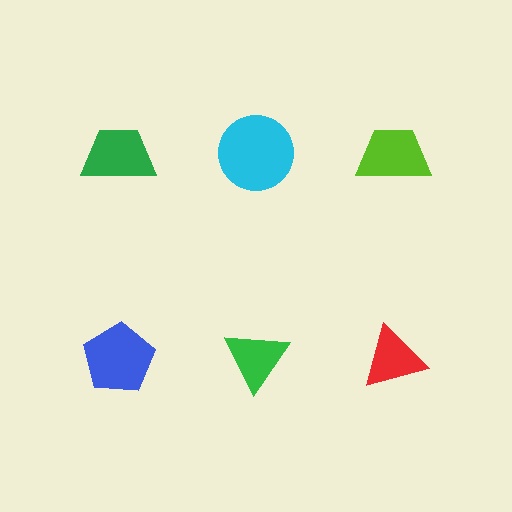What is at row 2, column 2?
A green triangle.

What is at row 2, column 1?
A blue pentagon.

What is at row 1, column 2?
A cyan circle.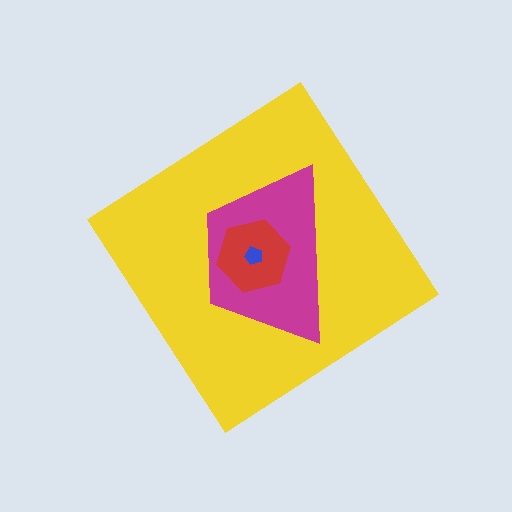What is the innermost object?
The blue pentagon.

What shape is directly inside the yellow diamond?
The magenta trapezoid.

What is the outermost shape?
The yellow diamond.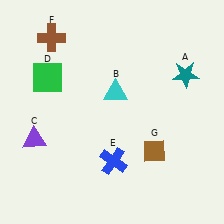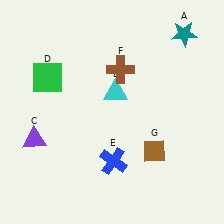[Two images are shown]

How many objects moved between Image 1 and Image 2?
2 objects moved between the two images.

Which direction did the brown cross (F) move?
The brown cross (F) moved right.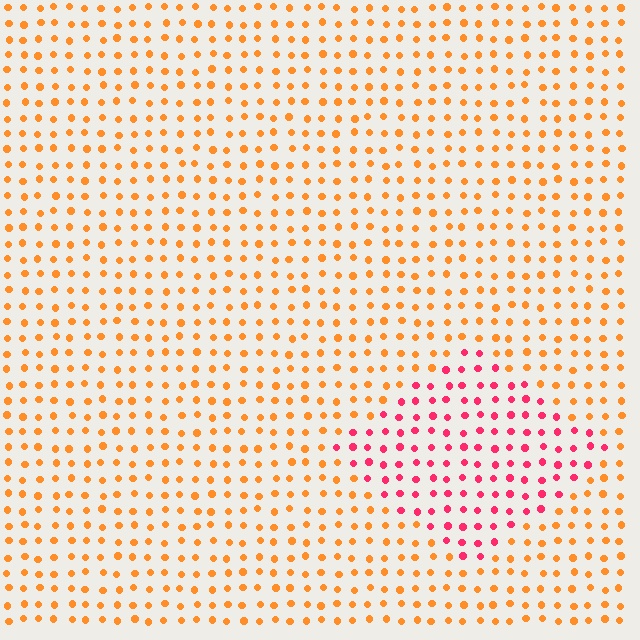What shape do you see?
I see a diamond.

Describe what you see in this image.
The image is filled with small orange elements in a uniform arrangement. A diamond-shaped region is visible where the elements are tinted to a slightly different hue, forming a subtle color boundary.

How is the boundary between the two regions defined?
The boundary is defined purely by a slight shift in hue (about 48 degrees). Spacing, size, and orientation are identical on both sides.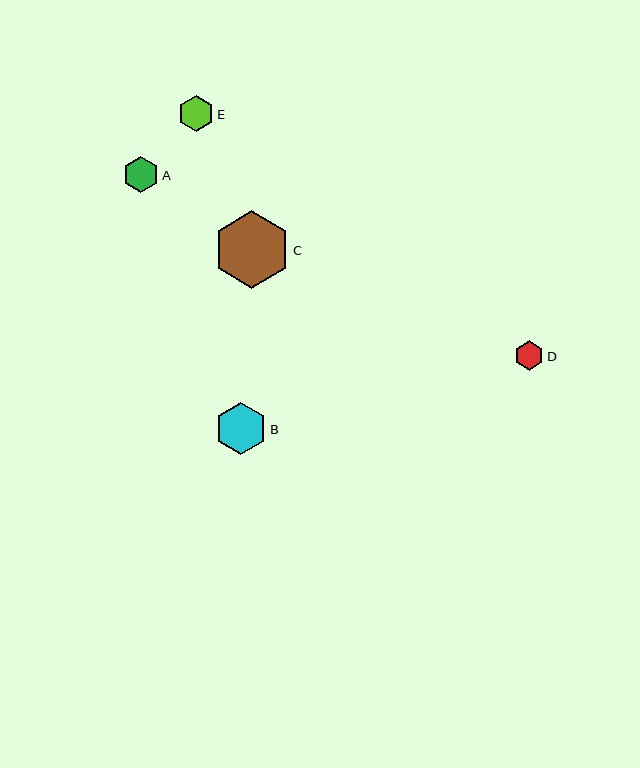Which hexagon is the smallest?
Hexagon D is the smallest with a size of approximately 29 pixels.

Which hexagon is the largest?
Hexagon C is the largest with a size of approximately 77 pixels.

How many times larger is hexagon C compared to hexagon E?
Hexagon C is approximately 2.2 times the size of hexagon E.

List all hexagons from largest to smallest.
From largest to smallest: C, B, E, A, D.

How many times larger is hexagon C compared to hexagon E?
Hexagon C is approximately 2.2 times the size of hexagon E.